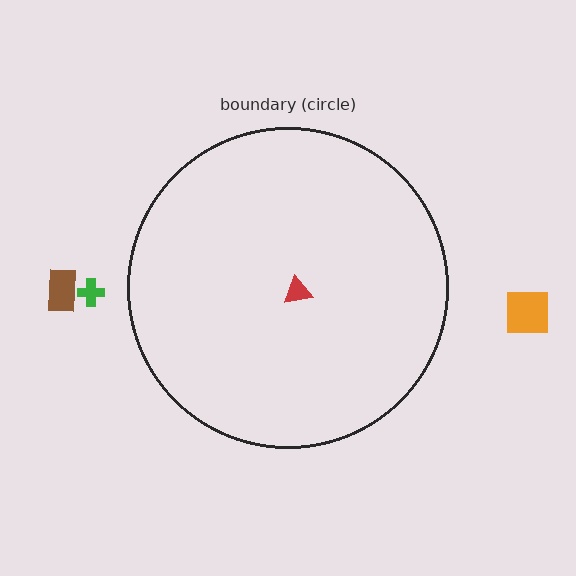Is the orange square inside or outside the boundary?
Outside.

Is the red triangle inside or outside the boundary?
Inside.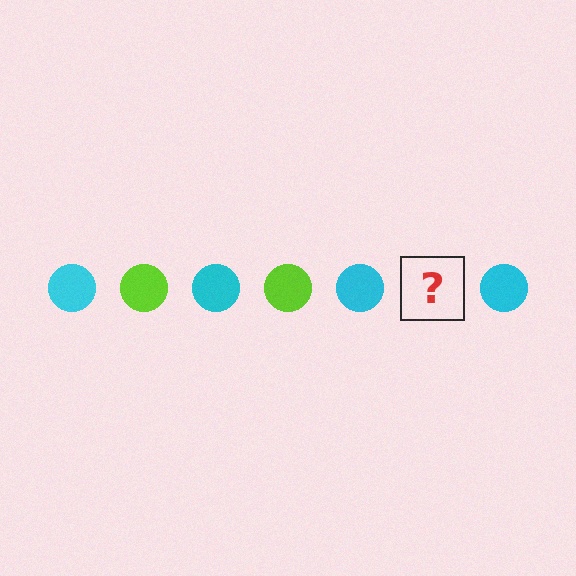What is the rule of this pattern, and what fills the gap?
The rule is that the pattern cycles through cyan, lime circles. The gap should be filled with a lime circle.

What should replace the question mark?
The question mark should be replaced with a lime circle.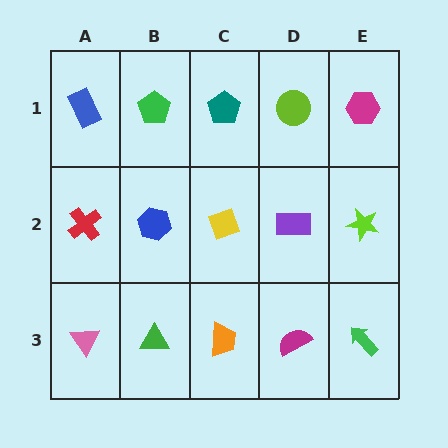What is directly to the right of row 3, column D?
A green arrow.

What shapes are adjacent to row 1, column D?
A purple rectangle (row 2, column D), a teal pentagon (row 1, column C), a magenta hexagon (row 1, column E).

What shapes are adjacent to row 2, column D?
A lime circle (row 1, column D), a magenta semicircle (row 3, column D), a yellow diamond (row 2, column C), a lime star (row 2, column E).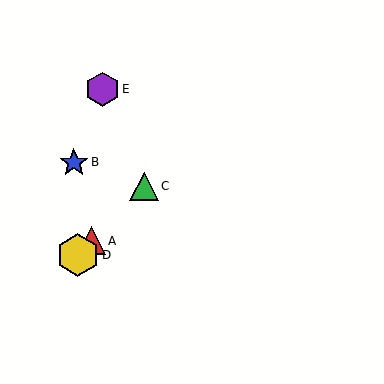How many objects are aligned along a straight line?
3 objects (A, C, D) are aligned along a straight line.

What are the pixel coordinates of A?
Object A is at (92, 241).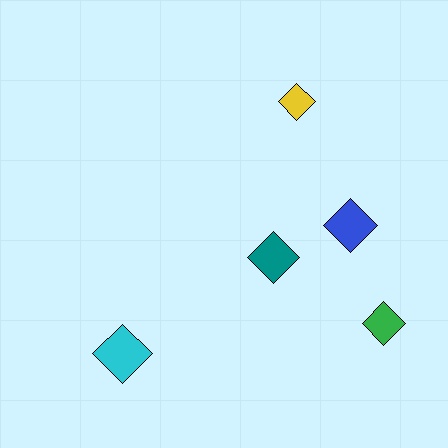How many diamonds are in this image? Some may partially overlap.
There are 5 diamonds.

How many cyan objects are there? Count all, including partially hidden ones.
There is 1 cyan object.